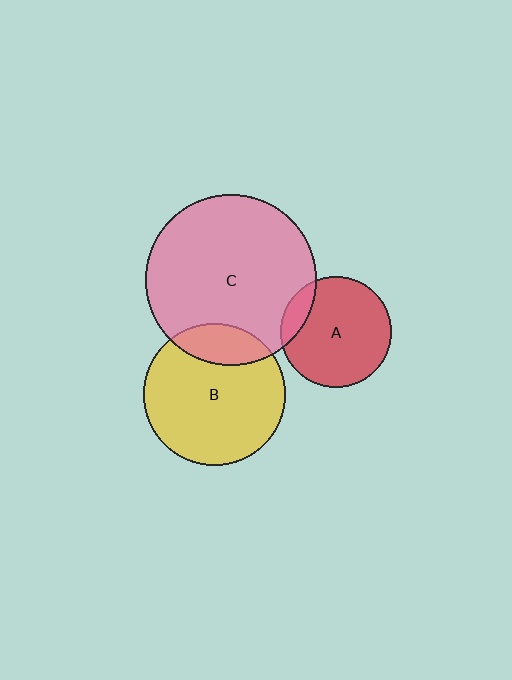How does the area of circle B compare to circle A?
Approximately 1.6 times.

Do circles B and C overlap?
Yes.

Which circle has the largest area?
Circle C (pink).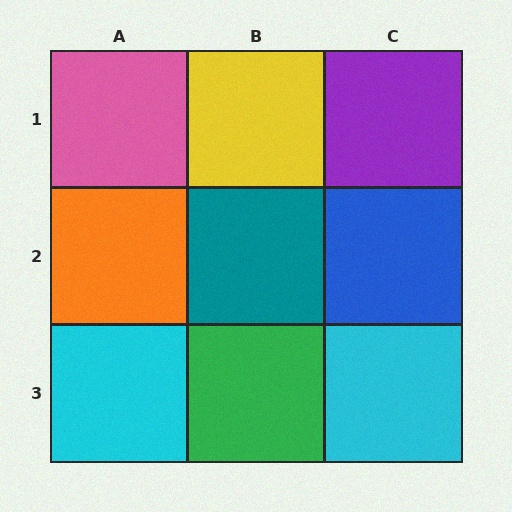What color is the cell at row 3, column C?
Cyan.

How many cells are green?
1 cell is green.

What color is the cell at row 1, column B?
Yellow.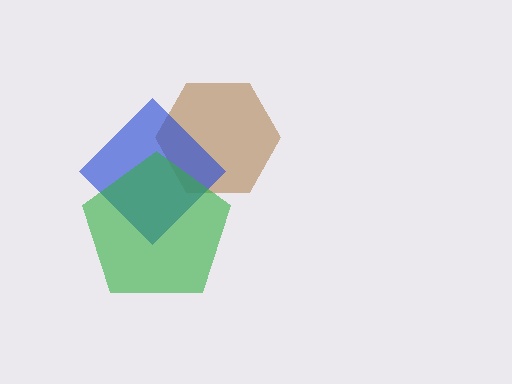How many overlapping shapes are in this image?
There are 3 overlapping shapes in the image.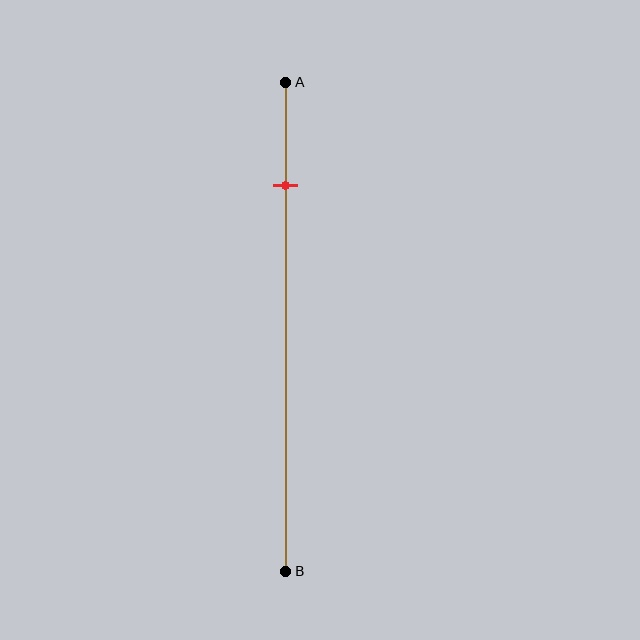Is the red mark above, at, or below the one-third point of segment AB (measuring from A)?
The red mark is above the one-third point of segment AB.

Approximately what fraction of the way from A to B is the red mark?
The red mark is approximately 20% of the way from A to B.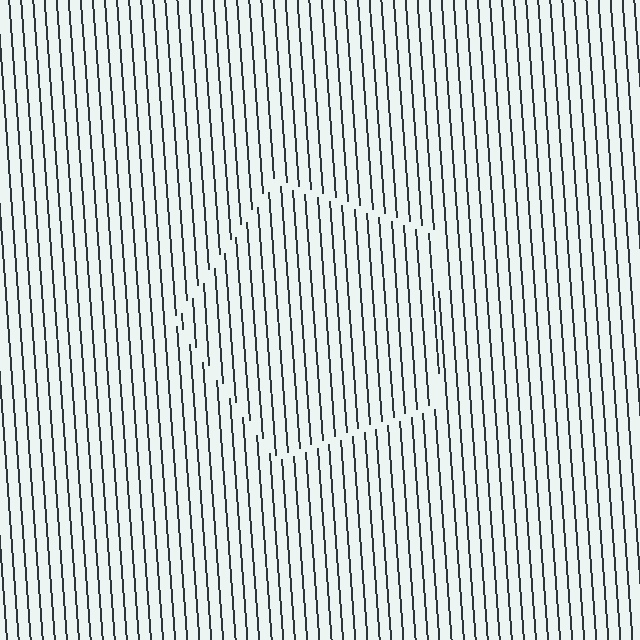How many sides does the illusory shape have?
5 sides — the line-ends trace a pentagon.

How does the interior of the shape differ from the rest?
The interior of the shape contains the same grating, shifted by half a period — the contour is defined by the phase discontinuity where line-ends from the inner and outer gratings abut.